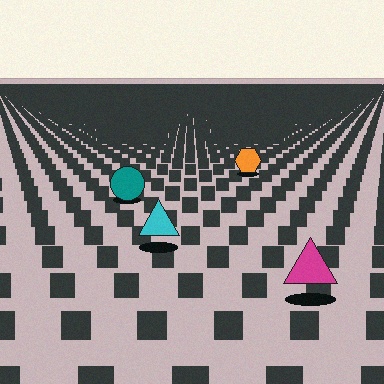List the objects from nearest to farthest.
From nearest to farthest: the magenta triangle, the cyan triangle, the teal circle, the orange hexagon.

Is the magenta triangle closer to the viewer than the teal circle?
Yes. The magenta triangle is closer — you can tell from the texture gradient: the ground texture is coarser near it.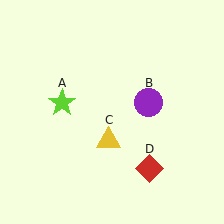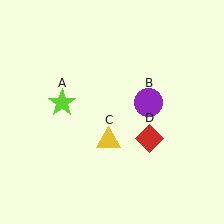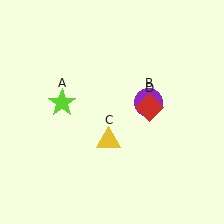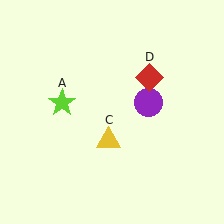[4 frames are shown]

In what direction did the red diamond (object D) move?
The red diamond (object D) moved up.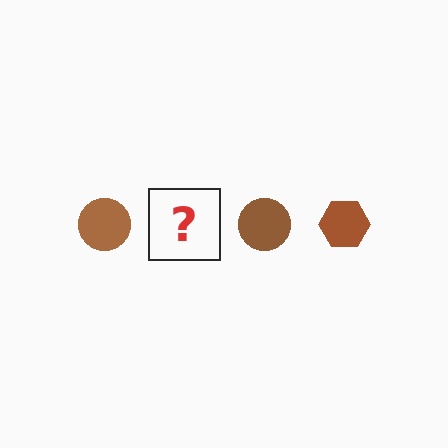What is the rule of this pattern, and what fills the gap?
The rule is that the pattern cycles through circle, hexagon shapes in brown. The gap should be filled with a brown hexagon.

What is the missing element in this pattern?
The missing element is a brown hexagon.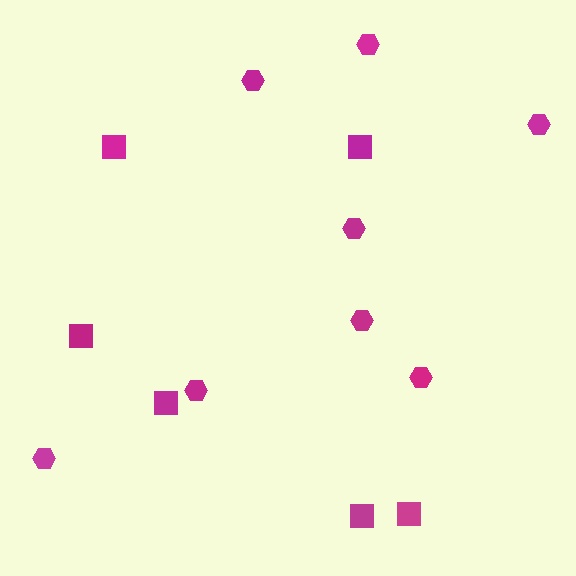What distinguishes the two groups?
There are 2 groups: one group of squares (6) and one group of hexagons (8).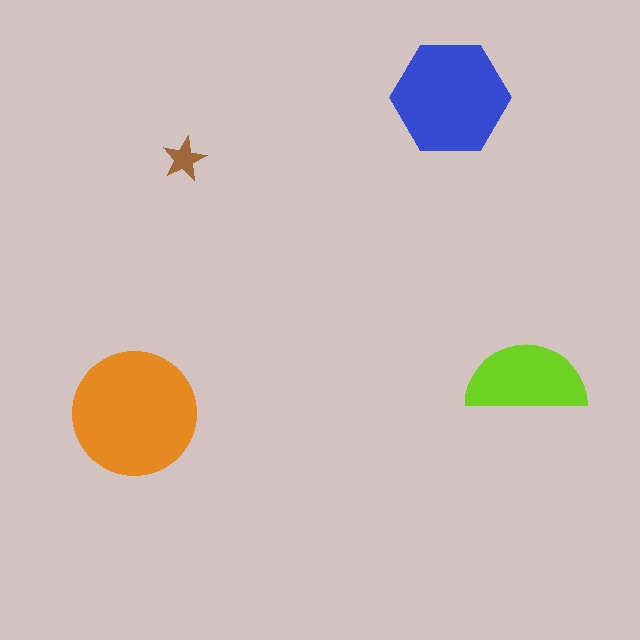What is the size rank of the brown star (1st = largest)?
4th.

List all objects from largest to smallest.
The orange circle, the blue hexagon, the lime semicircle, the brown star.